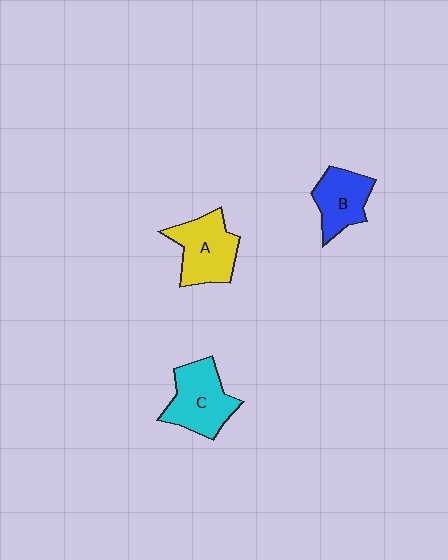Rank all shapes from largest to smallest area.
From largest to smallest: C (cyan), A (yellow), B (blue).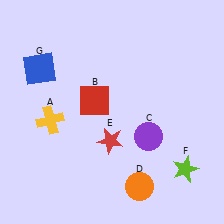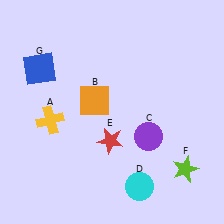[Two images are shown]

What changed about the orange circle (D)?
In Image 1, D is orange. In Image 2, it changed to cyan.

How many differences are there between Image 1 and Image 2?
There are 2 differences between the two images.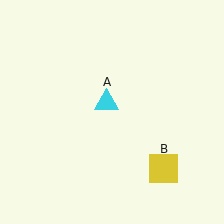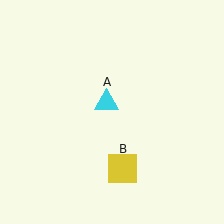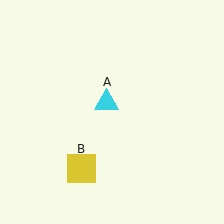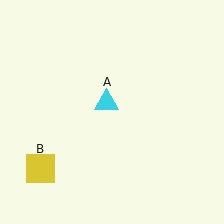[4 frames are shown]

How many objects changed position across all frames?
1 object changed position: yellow square (object B).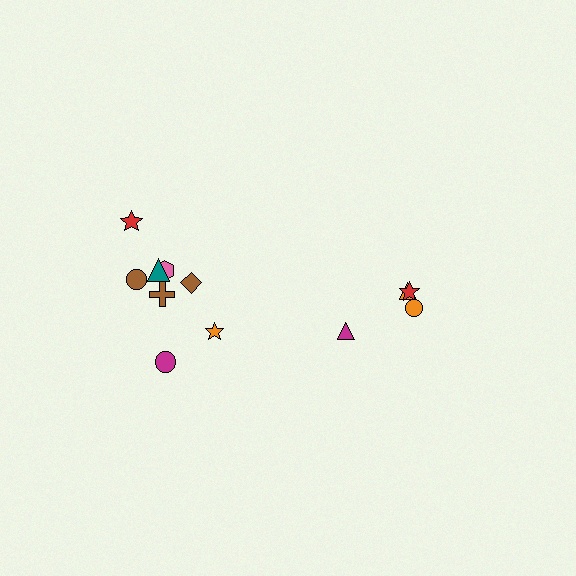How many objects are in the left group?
There are 8 objects.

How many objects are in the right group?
There are 4 objects.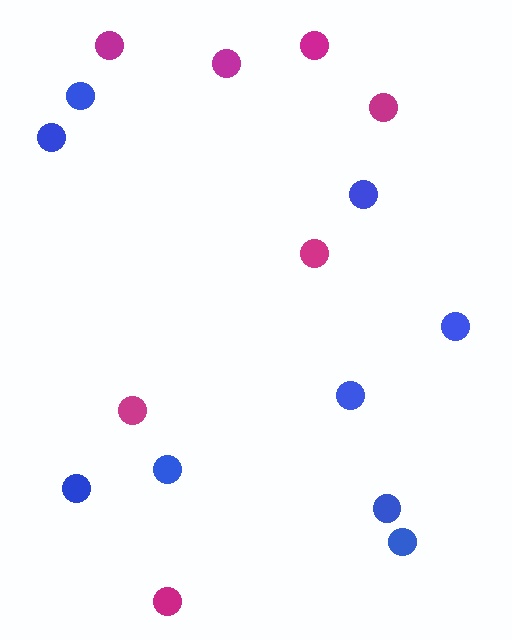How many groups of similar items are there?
There are 2 groups: one group of magenta circles (7) and one group of blue circles (9).